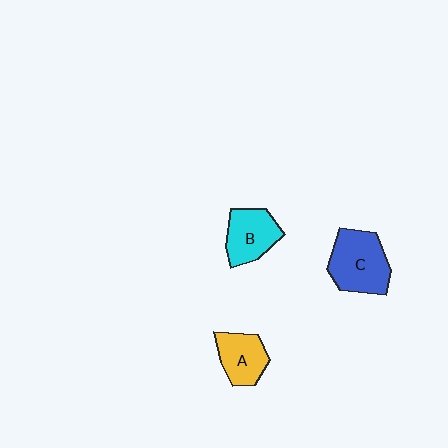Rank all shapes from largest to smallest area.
From largest to smallest: C (blue), B (cyan), A (yellow).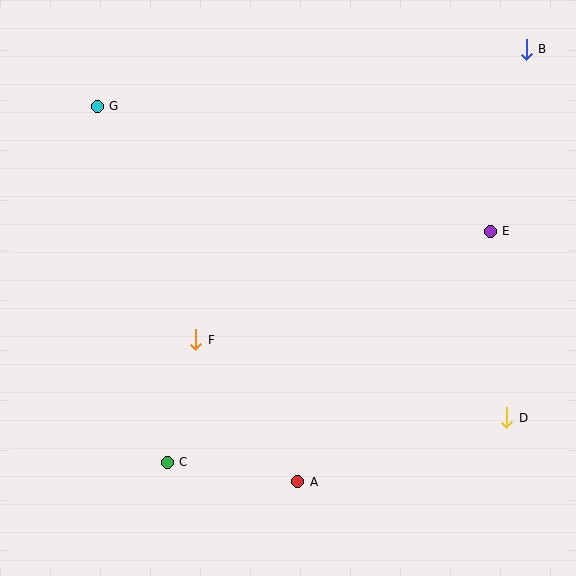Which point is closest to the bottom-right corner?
Point D is closest to the bottom-right corner.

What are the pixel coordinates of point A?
Point A is at (298, 482).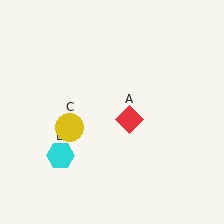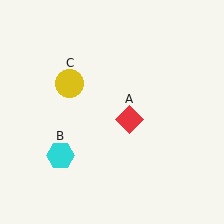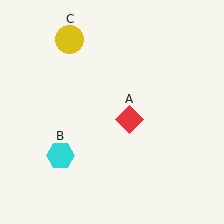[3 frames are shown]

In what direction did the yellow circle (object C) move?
The yellow circle (object C) moved up.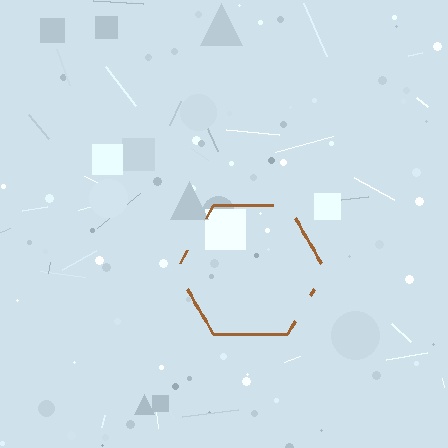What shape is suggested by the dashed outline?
The dashed outline suggests a hexagon.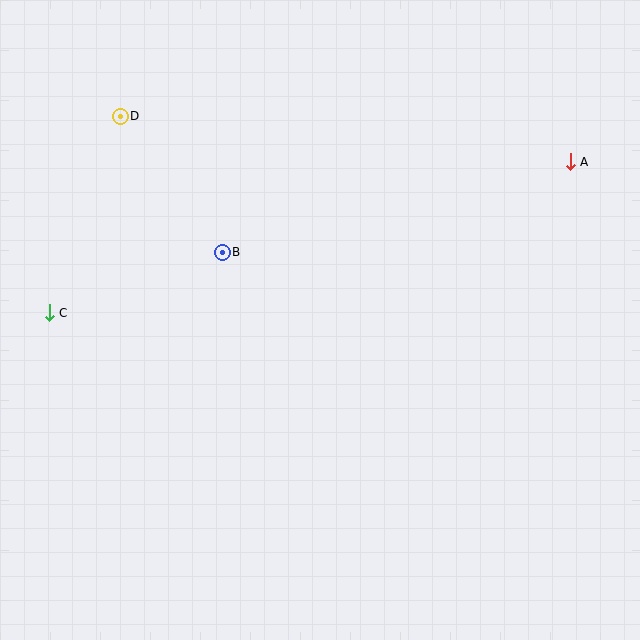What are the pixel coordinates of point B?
Point B is at (222, 252).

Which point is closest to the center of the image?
Point B at (222, 252) is closest to the center.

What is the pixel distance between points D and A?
The distance between D and A is 452 pixels.